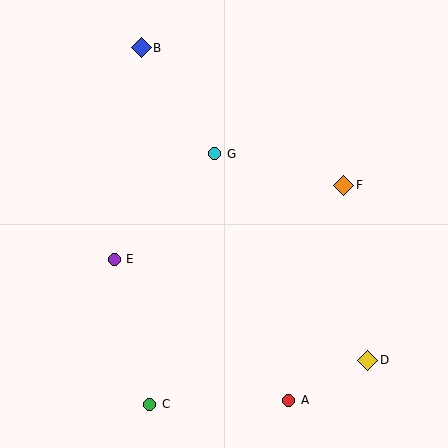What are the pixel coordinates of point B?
Point B is at (141, 48).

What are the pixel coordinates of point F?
Point F is at (344, 185).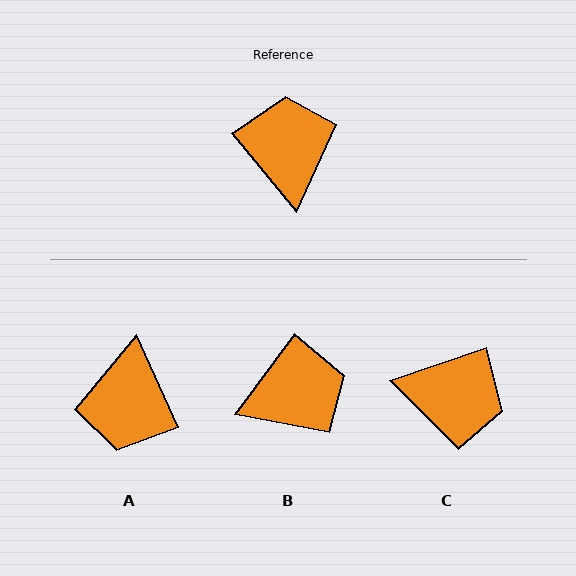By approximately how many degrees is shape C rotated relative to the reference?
Approximately 111 degrees clockwise.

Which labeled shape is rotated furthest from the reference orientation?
A, about 165 degrees away.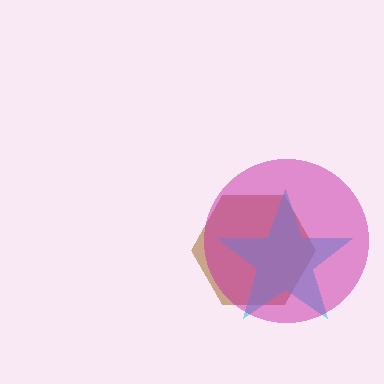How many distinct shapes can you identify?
There are 3 distinct shapes: a brown hexagon, a cyan star, a magenta circle.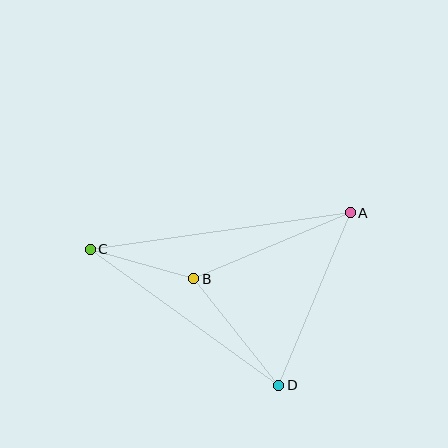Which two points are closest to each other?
Points B and C are closest to each other.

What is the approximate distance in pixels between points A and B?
The distance between A and B is approximately 170 pixels.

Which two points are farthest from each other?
Points A and C are farthest from each other.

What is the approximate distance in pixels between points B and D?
The distance between B and D is approximately 136 pixels.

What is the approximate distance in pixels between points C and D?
The distance between C and D is approximately 233 pixels.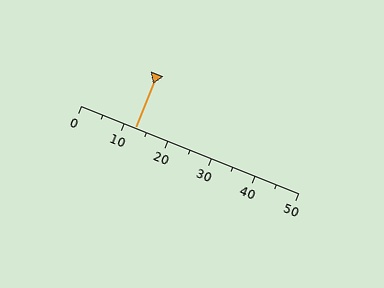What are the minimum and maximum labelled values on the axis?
The axis runs from 0 to 50.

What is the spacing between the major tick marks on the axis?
The major ticks are spaced 10 apart.